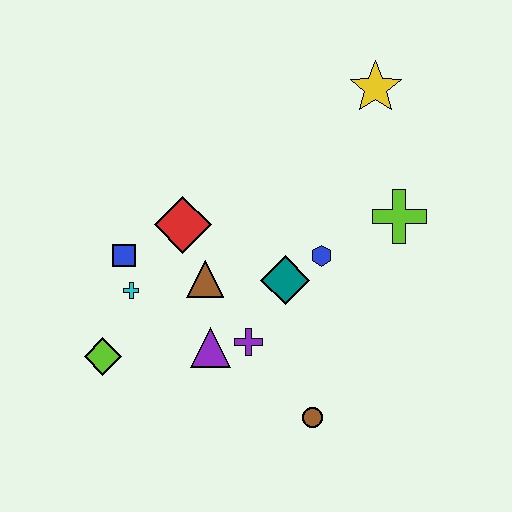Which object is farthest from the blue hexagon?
The lime diamond is farthest from the blue hexagon.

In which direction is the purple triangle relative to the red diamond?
The purple triangle is below the red diamond.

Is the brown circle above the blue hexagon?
No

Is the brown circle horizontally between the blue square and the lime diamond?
No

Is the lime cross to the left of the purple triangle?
No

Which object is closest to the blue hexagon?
The teal diamond is closest to the blue hexagon.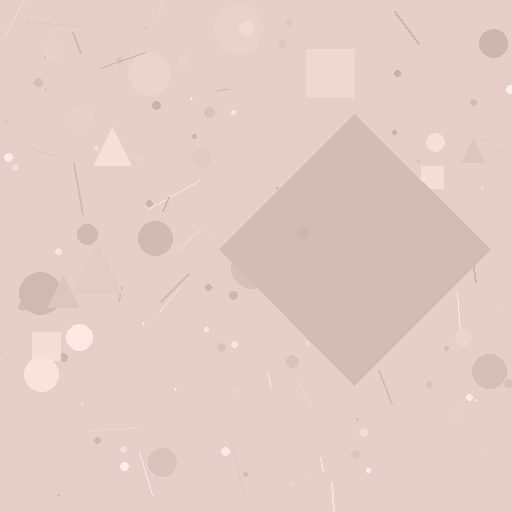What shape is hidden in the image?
A diamond is hidden in the image.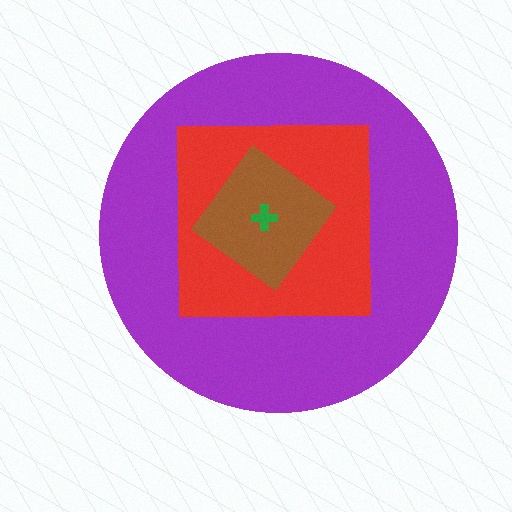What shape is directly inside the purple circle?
The red square.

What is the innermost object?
The green cross.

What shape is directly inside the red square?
The brown diamond.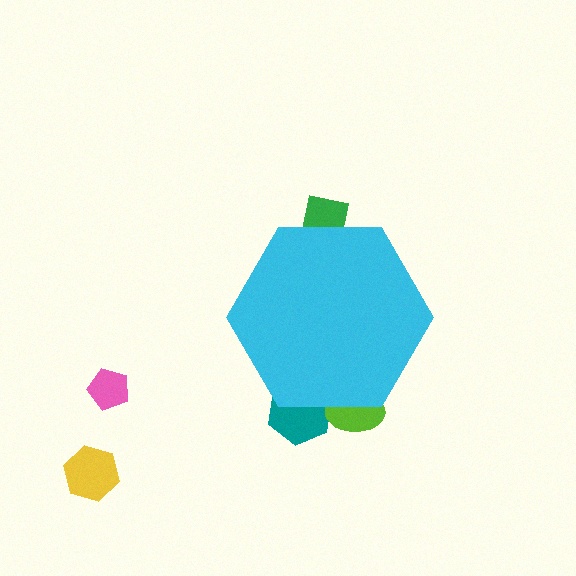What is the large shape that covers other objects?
A cyan hexagon.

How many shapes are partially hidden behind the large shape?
3 shapes are partially hidden.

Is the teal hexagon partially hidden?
Yes, the teal hexagon is partially hidden behind the cyan hexagon.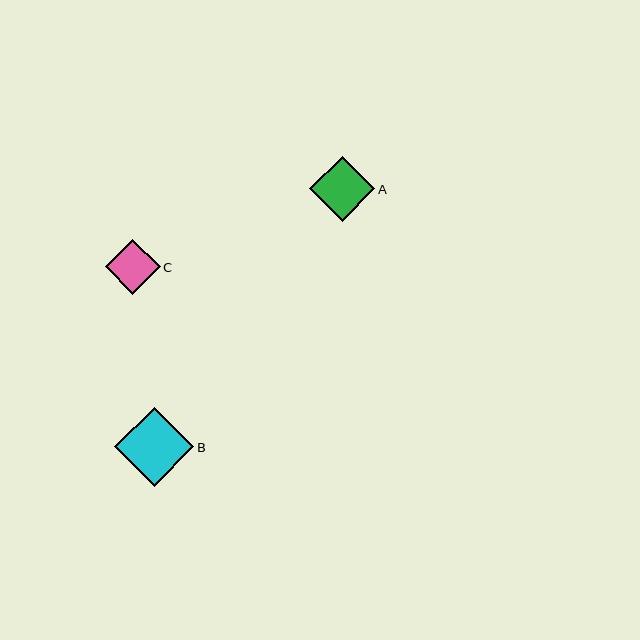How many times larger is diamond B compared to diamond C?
Diamond B is approximately 1.4 times the size of diamond C.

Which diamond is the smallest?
Diamond C is the smallest with a size of approximately 55 pixels.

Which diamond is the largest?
Diamond B is the largest with a size of approximately 79 pixels.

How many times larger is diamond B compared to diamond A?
Diamond B is approximately 1.2 times the size of diamond A.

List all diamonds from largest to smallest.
From largest to smallest: B, A, C.